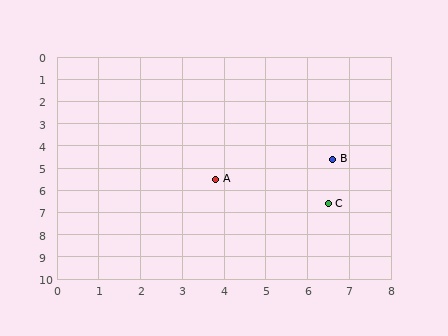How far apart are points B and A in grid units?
Points B and A are about 2.9 grid units apart.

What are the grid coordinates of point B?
Point B is at approximately (6.6, 4.6).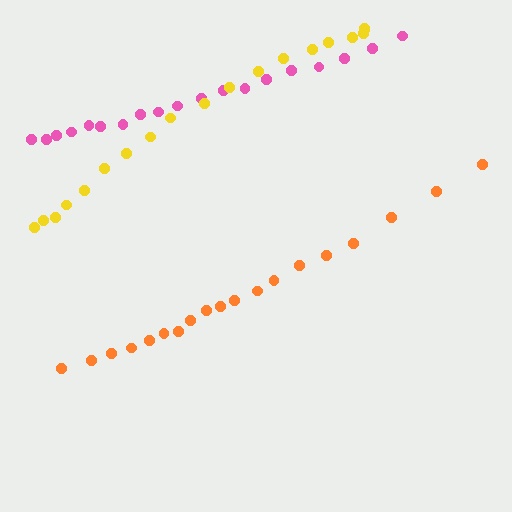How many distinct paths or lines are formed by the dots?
There are 3 distinct paths.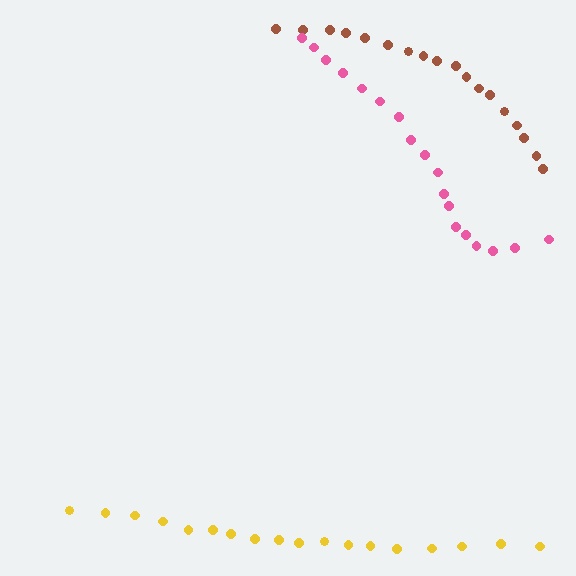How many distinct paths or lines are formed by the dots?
There are 3 distinct paths.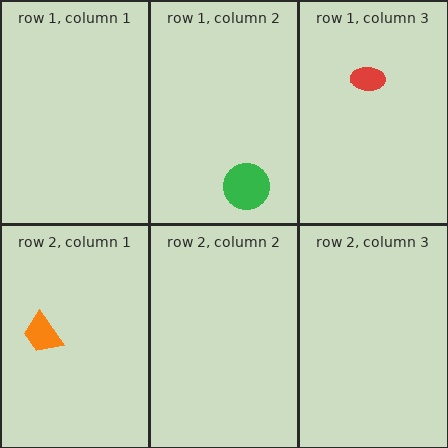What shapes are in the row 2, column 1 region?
The orange trapezoid.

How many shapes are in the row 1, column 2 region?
1.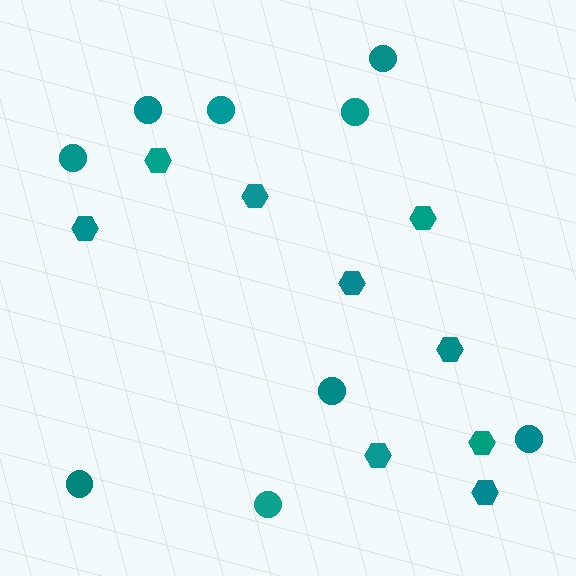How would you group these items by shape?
There are 2 groups: one group of circles (9) and one group of hexagons (9).